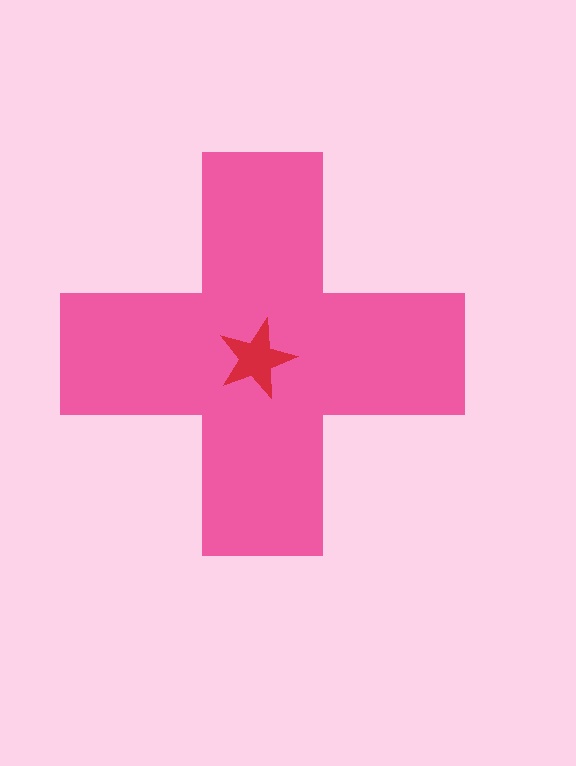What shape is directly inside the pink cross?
The red star.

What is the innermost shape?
The red star.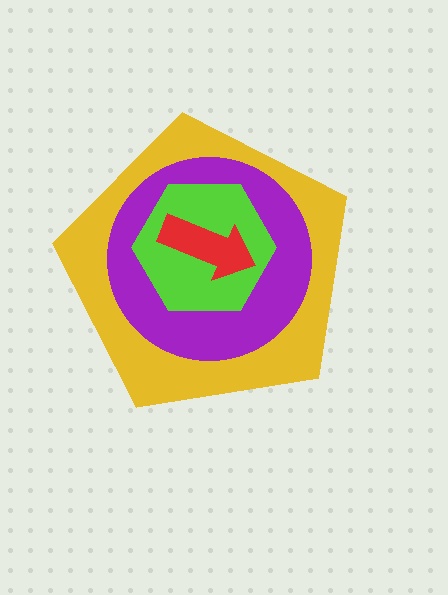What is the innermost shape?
The red arrow.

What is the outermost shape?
The yellow pentagon.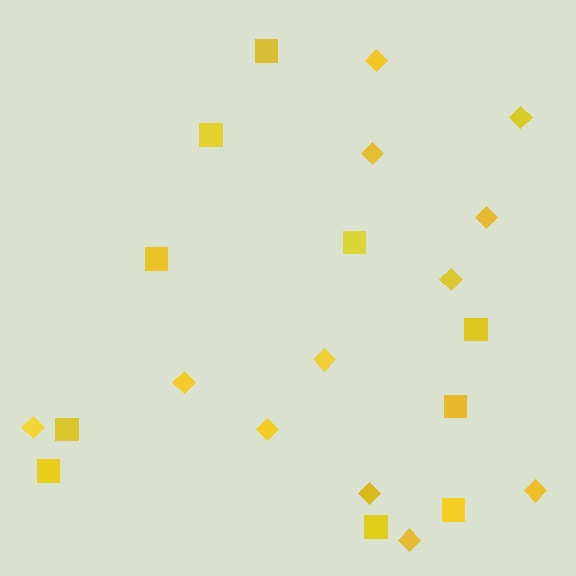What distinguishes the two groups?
There are 2 groups: one group of squares (10) and one group of diamonds (12).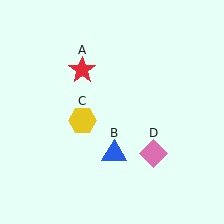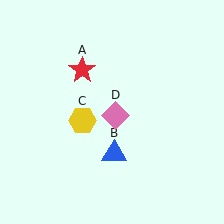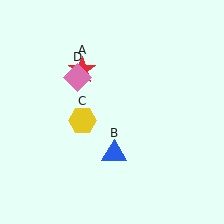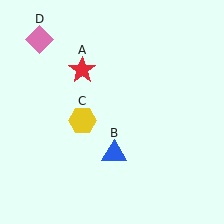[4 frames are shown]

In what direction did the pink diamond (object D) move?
The pink diamond (object D) moved up and to the left.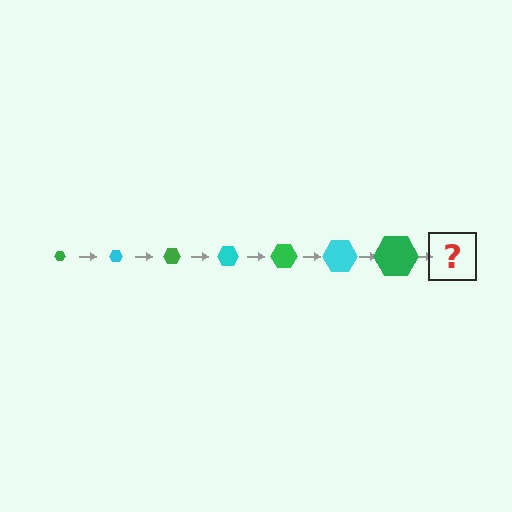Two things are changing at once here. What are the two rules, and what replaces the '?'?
The two rules are that the hexagon grows larger each step and the color cycles through green and cyan. The '?' should be a cyan hexagon, larger than the previous one.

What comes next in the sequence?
The next element should be a cyan hexagon, larger than the previous one.